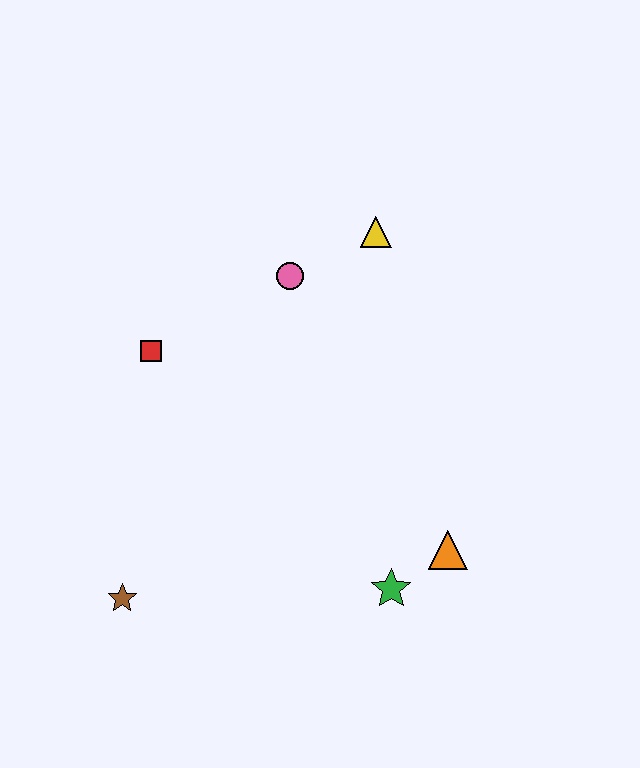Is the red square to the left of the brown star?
No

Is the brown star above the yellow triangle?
No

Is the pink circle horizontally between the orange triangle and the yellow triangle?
No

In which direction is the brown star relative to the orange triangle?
The brown star is to the left of the orange triangle.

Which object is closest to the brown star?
The red square is closest to the brown star.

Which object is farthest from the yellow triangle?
The brown star is farthest from the yellow triangle.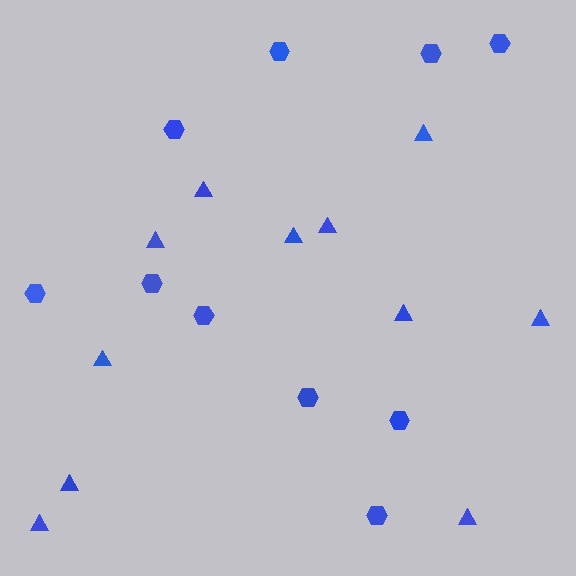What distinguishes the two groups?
There are 2 groups: one group of hexagons (10) and one group of triangles (11).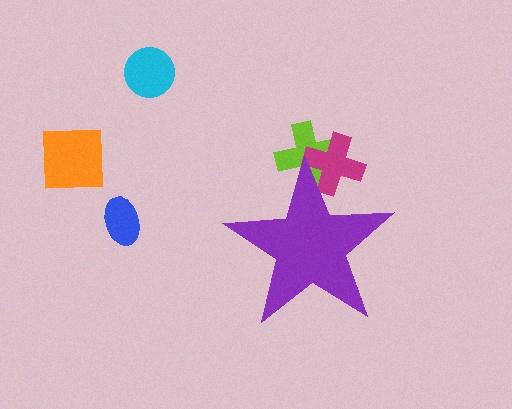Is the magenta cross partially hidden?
Yes, the magenta cross is partially hidden behind the purple star.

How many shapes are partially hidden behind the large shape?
2 shapes are partially hidden.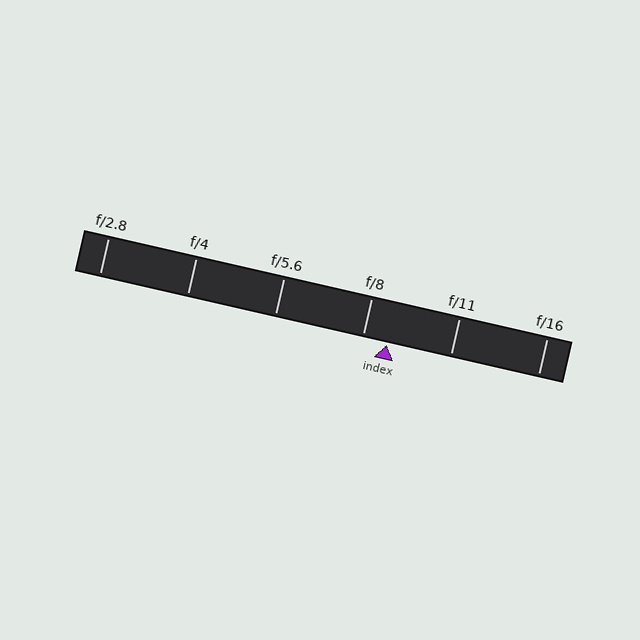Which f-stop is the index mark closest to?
The index mark is closest to f/8.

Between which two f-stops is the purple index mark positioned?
The index mark is between f/8 and f/11.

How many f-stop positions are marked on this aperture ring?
There are 6 f-stop positions marked.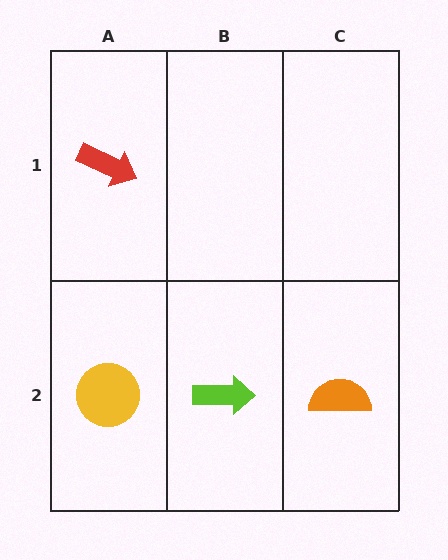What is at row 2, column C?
An orange semicircle.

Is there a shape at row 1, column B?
No, that cell is empty.